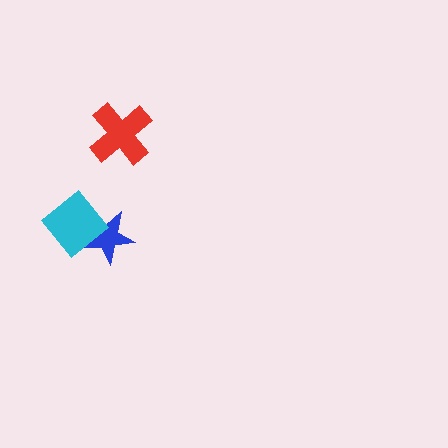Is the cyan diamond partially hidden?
No, no other shape covers it.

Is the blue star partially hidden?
Yes, it is partially covered by another shape.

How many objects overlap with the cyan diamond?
1 object overlaps with the cyan diamond.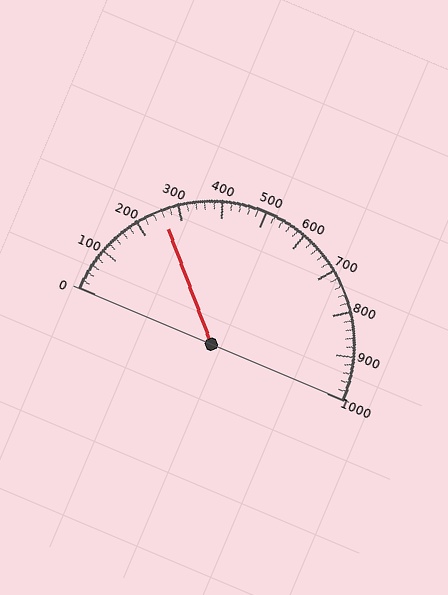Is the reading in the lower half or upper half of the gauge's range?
The reading is in the lower half of the range (0 to 1000).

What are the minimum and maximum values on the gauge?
The gauge ranges from 0 to 1000.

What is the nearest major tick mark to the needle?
The nearest major tick mark is 300.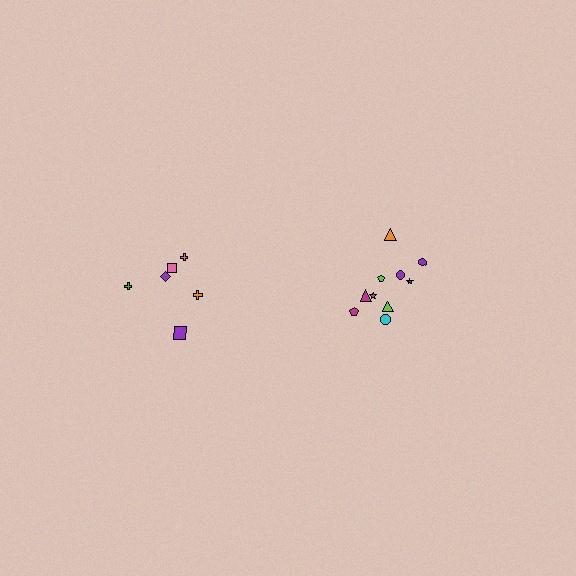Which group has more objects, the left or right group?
The right group.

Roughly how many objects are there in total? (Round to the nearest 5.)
Roughly 15 objects in total.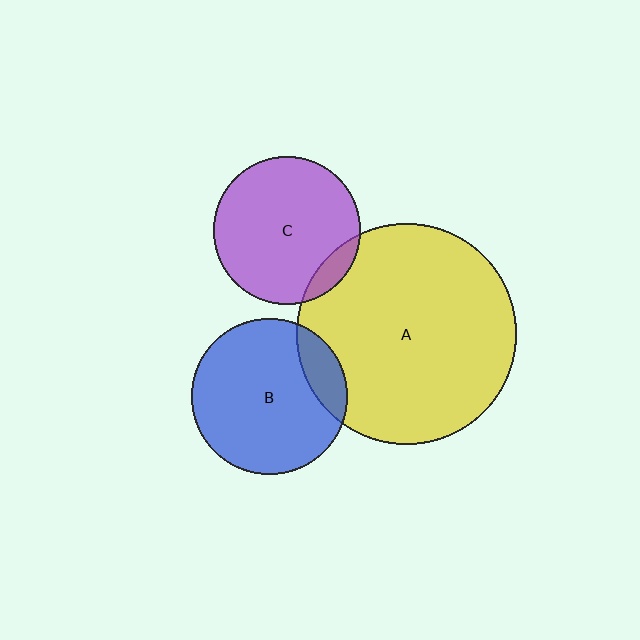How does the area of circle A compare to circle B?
Approximately 2.0 times.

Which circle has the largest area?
Circle A (yellow).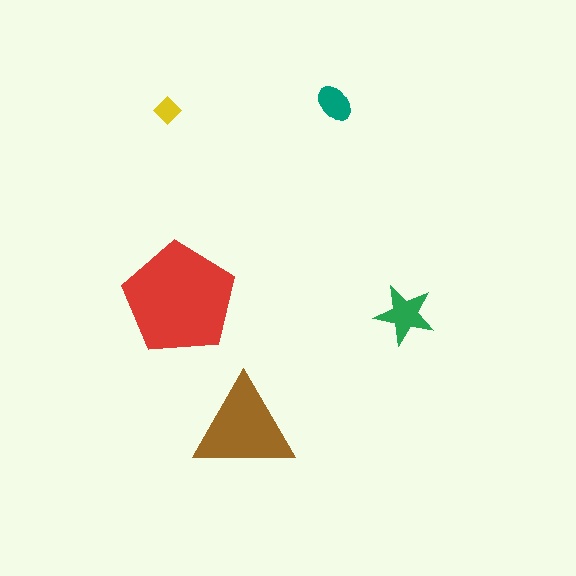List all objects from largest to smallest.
The red pentagon, the brown triangle, the green star, the teal ellipse, the yellow diamond.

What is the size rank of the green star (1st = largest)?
3rd.